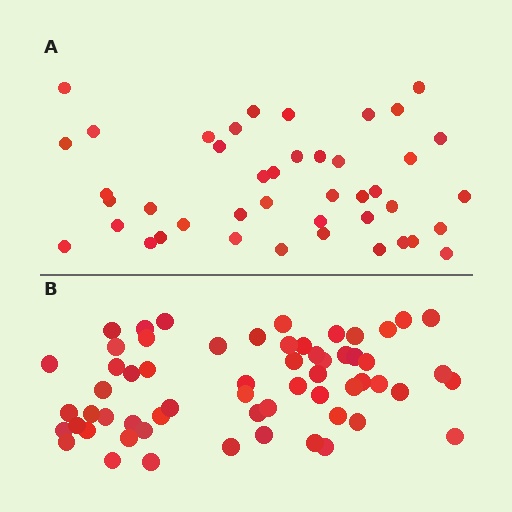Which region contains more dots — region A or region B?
Region B (the bottom region) has more dots.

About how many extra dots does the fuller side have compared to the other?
Region B has approximately 15 more dots than region A.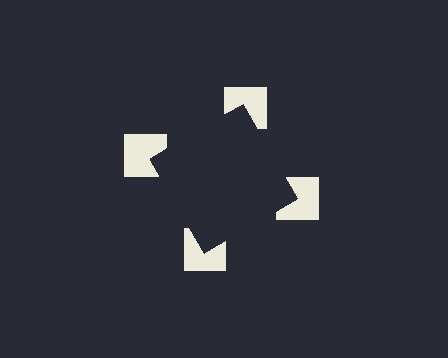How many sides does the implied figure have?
4 sides.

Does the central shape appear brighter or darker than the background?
It typically appears slightly darker than the background, even though no actual brightness change is drawn.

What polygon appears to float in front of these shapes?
An illusory square — its edges are inferred from the aligned wedge cuts in the notched squares, not physically drawn.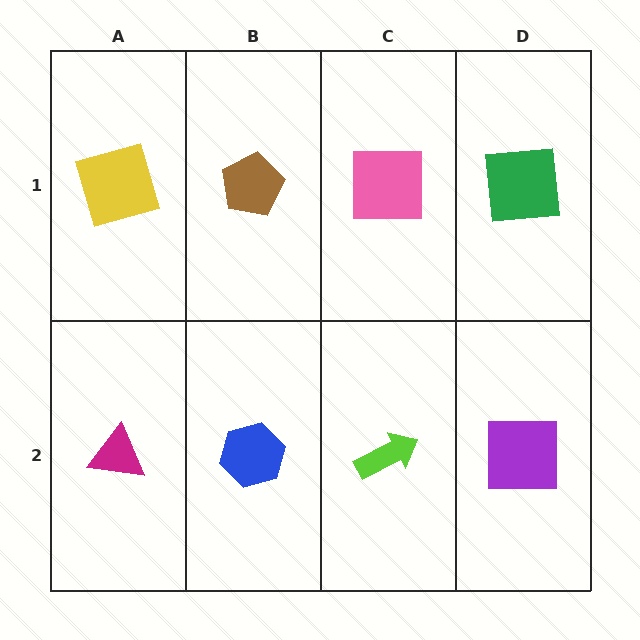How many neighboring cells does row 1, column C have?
3.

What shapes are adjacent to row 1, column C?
A lime arrow (row 2, column C), a brown pentagon (row 1, column B), a green square (row 1, column D).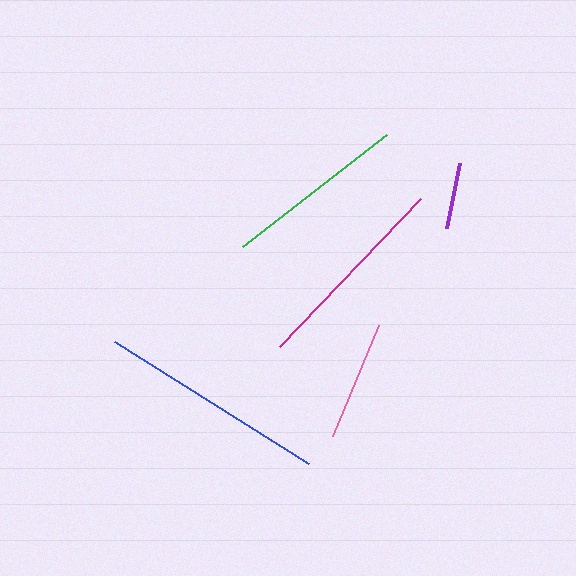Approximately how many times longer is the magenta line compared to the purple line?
The magenta line is approximately 3.1 times the length of the purple line.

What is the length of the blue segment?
The blue segment is approximately 229 pixels long.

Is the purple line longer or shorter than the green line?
The green line is longer than the purple line.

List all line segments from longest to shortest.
From longest to shortest: blue, magenta, green, pink, purple.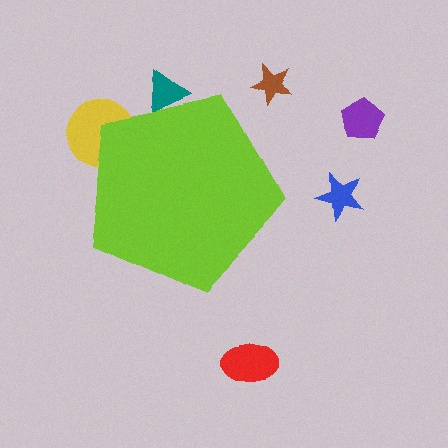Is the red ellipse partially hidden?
No, the red ellipse is fully visible.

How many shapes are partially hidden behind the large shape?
2 shapes are partially hidden.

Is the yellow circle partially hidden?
Yes, the yellow circle is partially hidden behind the lime pentagon.